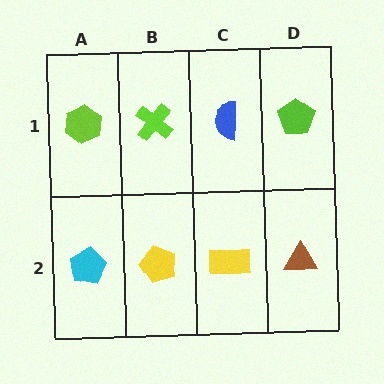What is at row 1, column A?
A lime hexagon.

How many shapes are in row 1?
4 shapes.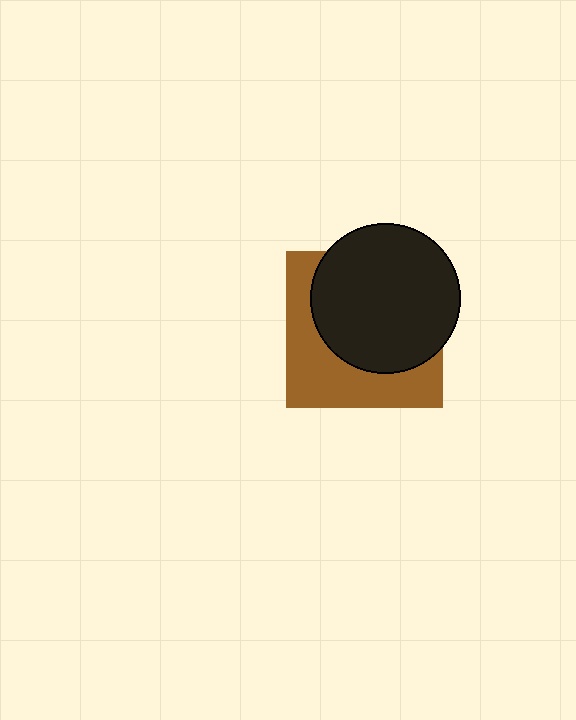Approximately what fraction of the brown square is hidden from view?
Roughly 58% of the brown square is hidden behind the black circle.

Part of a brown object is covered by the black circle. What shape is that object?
It is a square.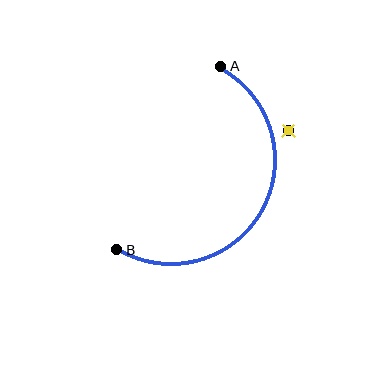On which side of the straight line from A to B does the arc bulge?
The arc bulges to the right of the straight line connecting A and B.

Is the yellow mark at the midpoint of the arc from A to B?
No — the yellow mark does not lie on the arc at all. It sits slightly outside the curve.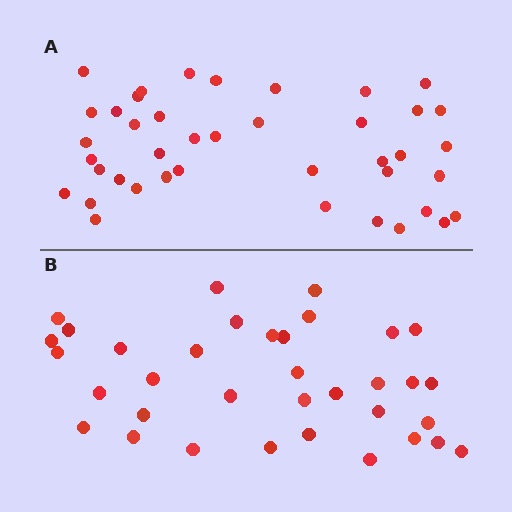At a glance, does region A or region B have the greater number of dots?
Region A (the top region) has more dots.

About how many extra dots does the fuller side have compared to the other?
Region A has about 6 more dots than region B.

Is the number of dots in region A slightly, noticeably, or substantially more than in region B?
Region A has only slightly more — the two regions are fairly close. The ratio is roughly 1.2 to 1.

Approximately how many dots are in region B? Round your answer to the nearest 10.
About 40 dots. (The exact count is 35, which rounds to 40.)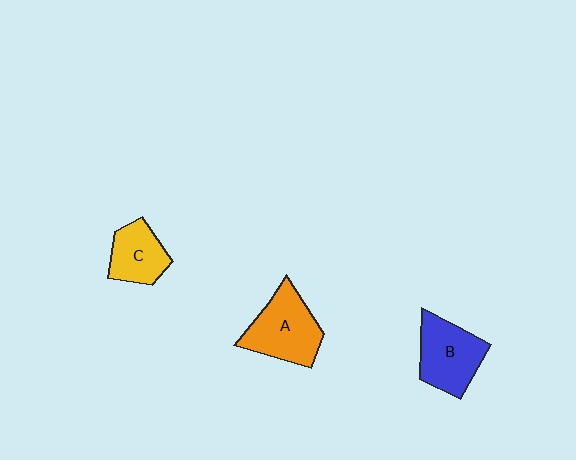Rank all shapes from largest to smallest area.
From largest to smallest: A (orange), B (blue), C (yellow).